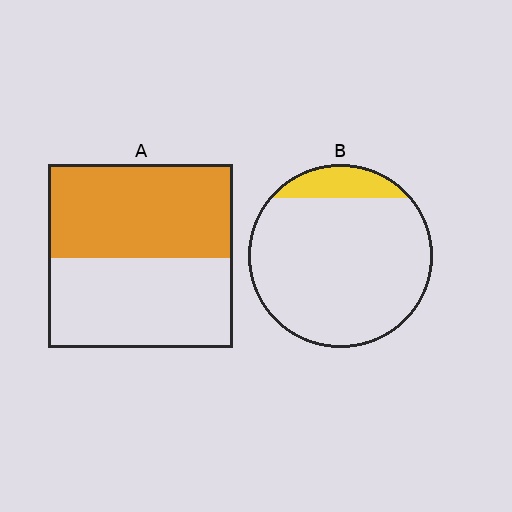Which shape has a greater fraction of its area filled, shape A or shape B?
Shape A.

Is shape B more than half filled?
No.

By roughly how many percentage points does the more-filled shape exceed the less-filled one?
By roughly 40 percentage points (A over B).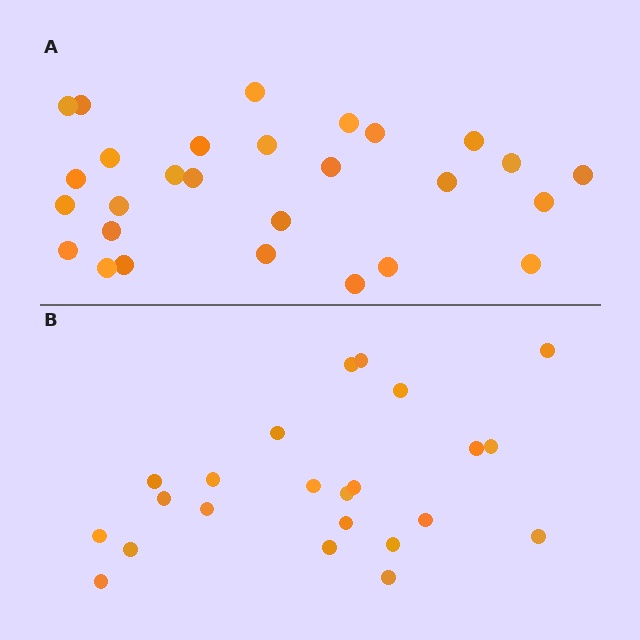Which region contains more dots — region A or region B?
Region A (the top region) has more dots.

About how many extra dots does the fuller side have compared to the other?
Region A has about 5 more dots than region B.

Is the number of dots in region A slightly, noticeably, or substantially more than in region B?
Region A has only slightly more — the two regions are fairly close. The ratio is roughly 1.2 to 1.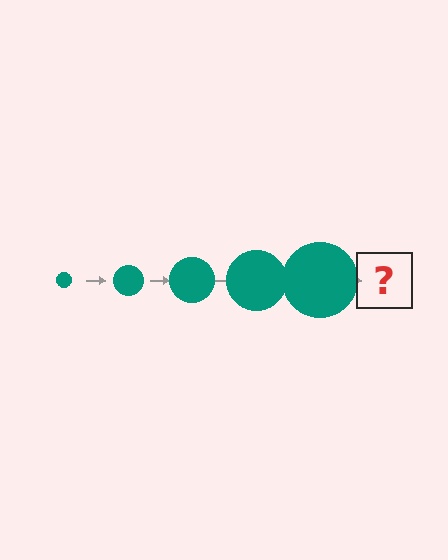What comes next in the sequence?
The next element should be a teal circle, larger than the previous one.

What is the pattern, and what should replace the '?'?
The pattern is that the circle gets progressively larger each step. The '?' should be a teal circle, larger than the previous one.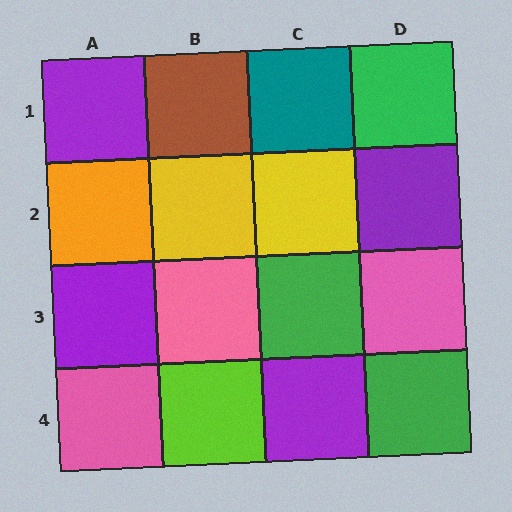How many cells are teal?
1 cell is teal.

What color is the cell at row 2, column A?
Orange.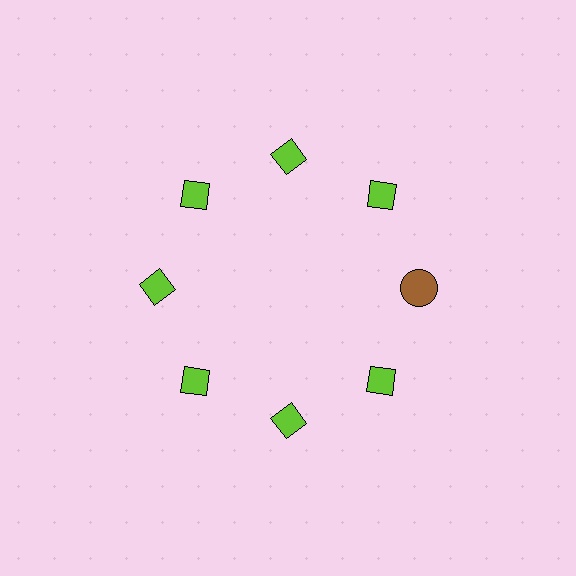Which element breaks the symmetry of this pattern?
The brown circle at roughly the 3 o'clock position breaks the symmetry. All other shapes are lime diamonds.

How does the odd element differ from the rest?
It differs in both color (brown instead of lime) and shape (circle instead of diamond).